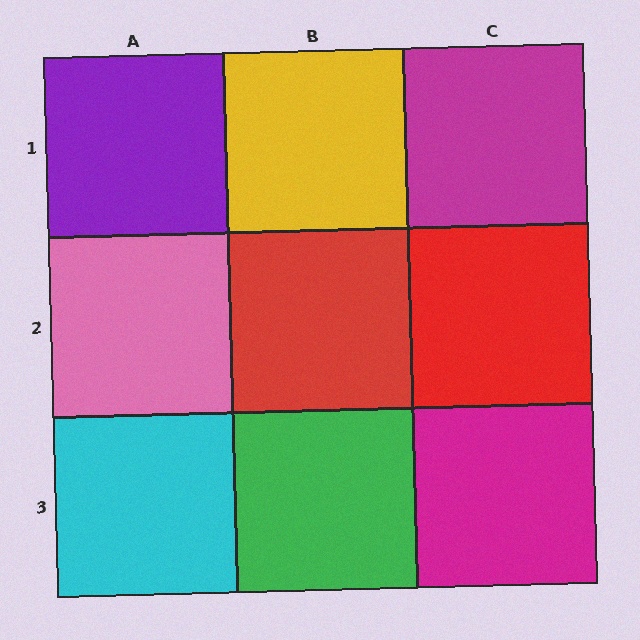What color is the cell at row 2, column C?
Red.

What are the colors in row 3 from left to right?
Cyan, green, magenta.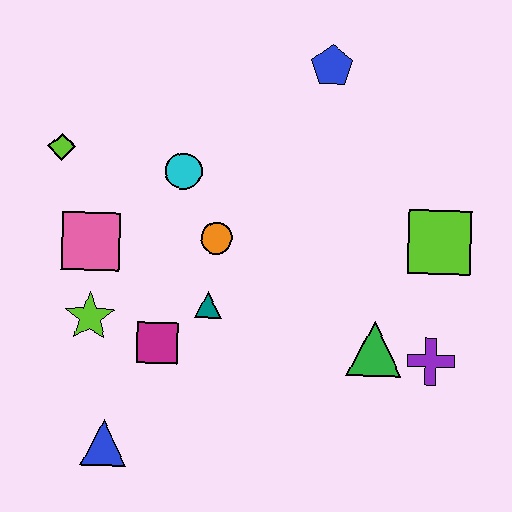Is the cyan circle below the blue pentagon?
Yes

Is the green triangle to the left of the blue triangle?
No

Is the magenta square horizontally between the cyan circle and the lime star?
Yes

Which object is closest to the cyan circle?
The orange circle is closest to the cyan circle.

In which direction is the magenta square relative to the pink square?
The magenta square is below the pink square.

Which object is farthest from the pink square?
The purple cross is farthest from the pink square.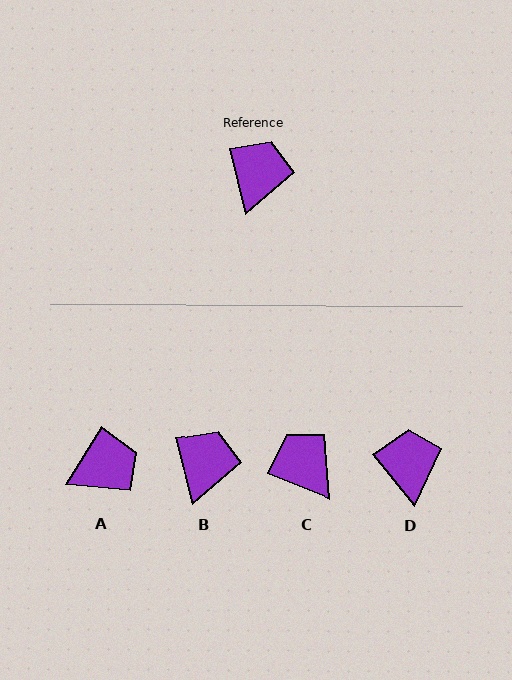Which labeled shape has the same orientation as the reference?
B.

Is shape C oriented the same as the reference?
No, it is off by about 54 degrees.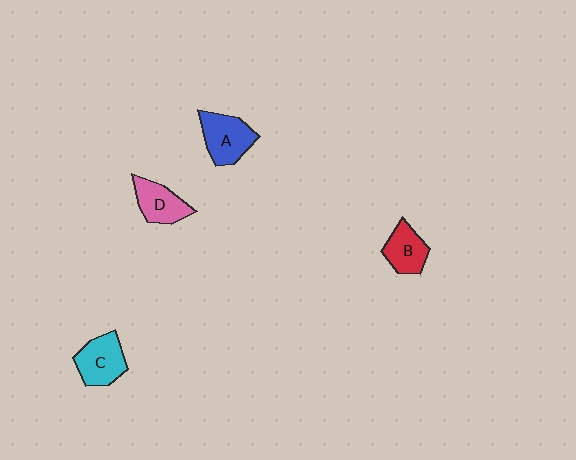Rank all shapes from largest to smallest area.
From largest to smallest: A (blue), C (cyan), D (pink), B (red).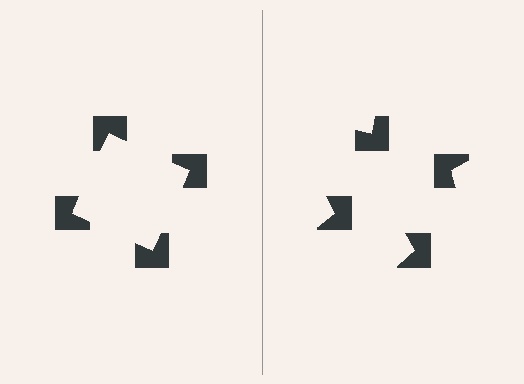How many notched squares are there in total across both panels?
8 — 4 on each side.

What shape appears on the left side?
An illusory square.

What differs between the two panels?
The notched squares are positioned identically on both sides; only the wedge orientations differ. On the left they align to a square; on the right they are misaligned.